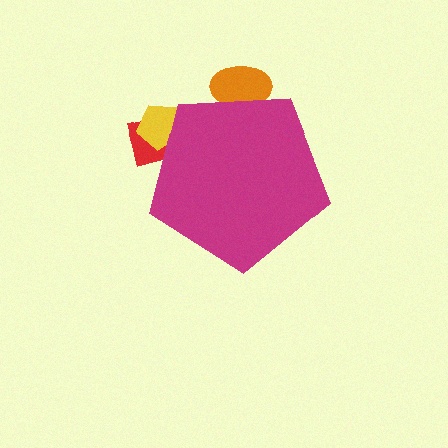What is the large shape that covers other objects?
A magenta pentagon.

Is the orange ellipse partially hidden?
Yes, the orange ellipse is partially hidden behind the magenta pentagon.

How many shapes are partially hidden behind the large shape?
3 shapes are partially hidden.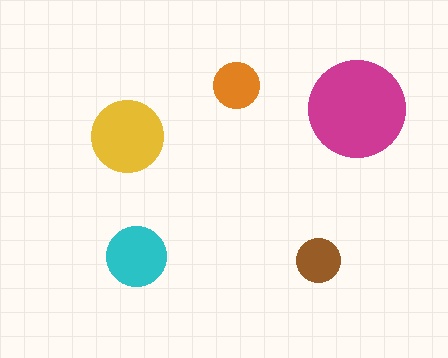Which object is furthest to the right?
The magenta circle is rightmost.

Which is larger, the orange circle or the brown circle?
The orange one.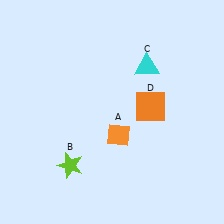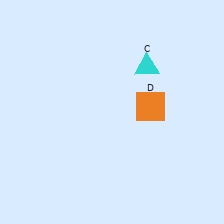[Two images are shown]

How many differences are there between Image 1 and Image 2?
There are 2 differences between the two images.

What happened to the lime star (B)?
The lime star (B) was removed in Image 2. It was in the bottom-left area of Image 1.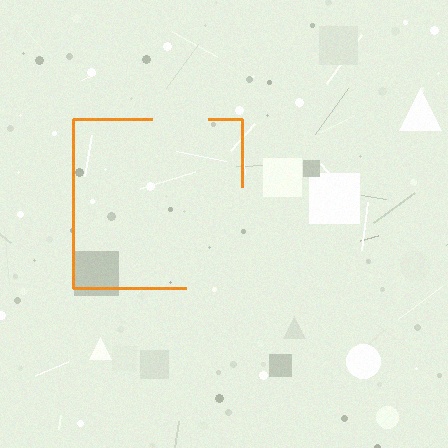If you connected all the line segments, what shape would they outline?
They would outline a square.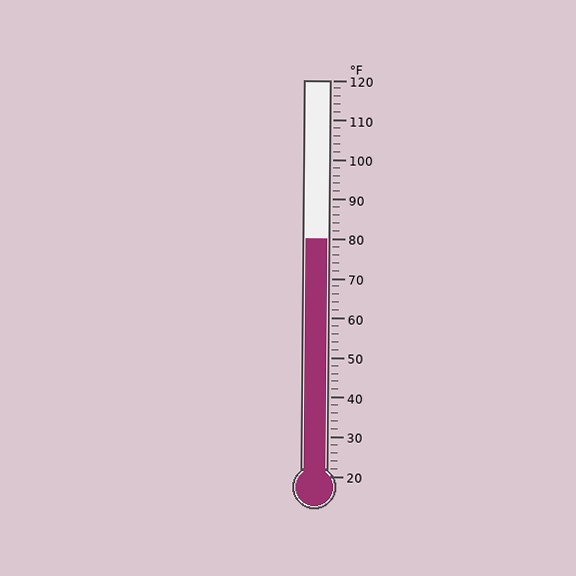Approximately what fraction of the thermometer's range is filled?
The thermometer is filled to approximately 60% of its range.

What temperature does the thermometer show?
The thermometer shows approximately 80°F.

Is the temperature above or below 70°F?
The temperature is above 70°F.